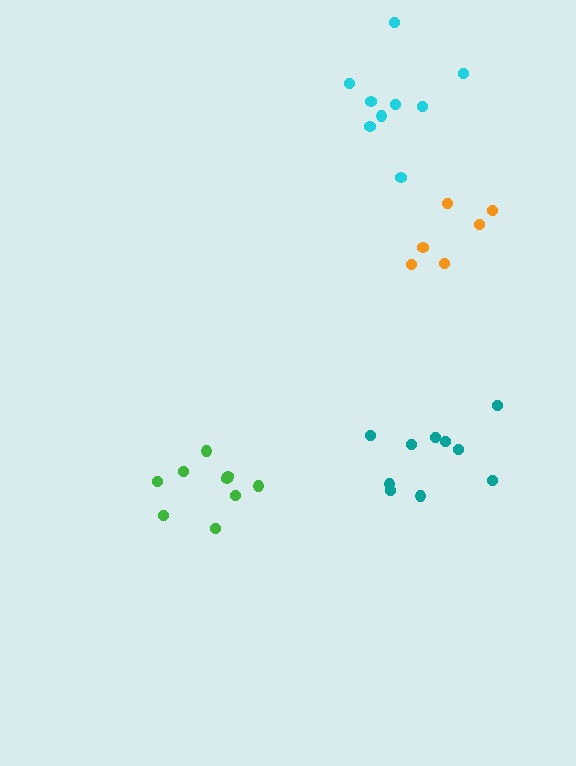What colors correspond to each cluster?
The clusters are colored: cyan, teal, orange, green.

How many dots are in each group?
Group 1: 9 dots, Group 2: 10 dots, Group 3: 6 dots, Group 4: 9 dots (34 total).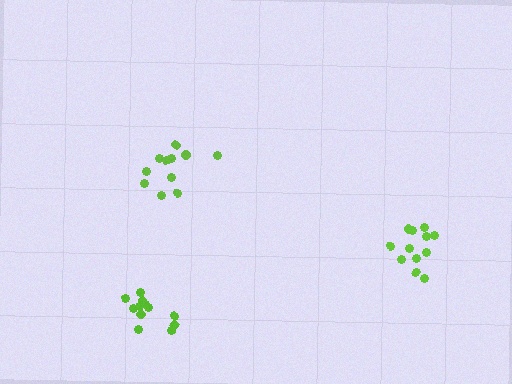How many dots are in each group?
Group 1: 11 dots, Group 2: 12 dots, Group 3: 13 dots (36 total).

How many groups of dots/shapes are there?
There are 3 groups.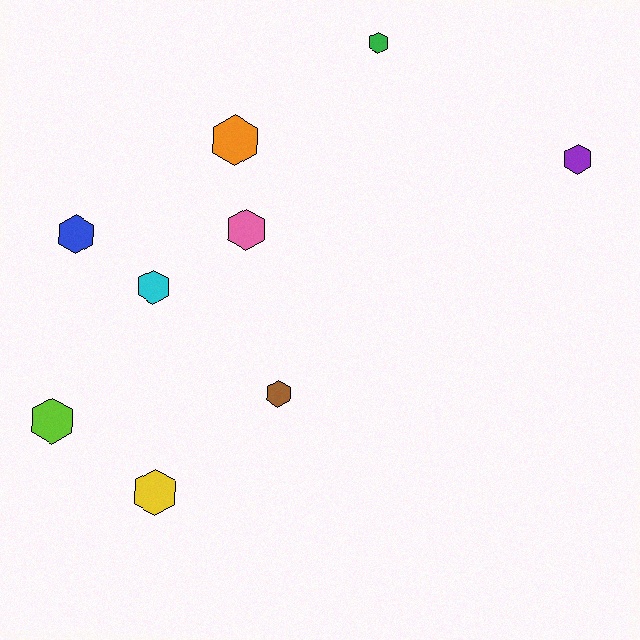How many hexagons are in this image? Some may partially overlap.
There are 9 hexagons.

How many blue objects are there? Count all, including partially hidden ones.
There is 1 blue object.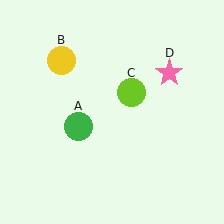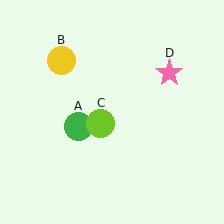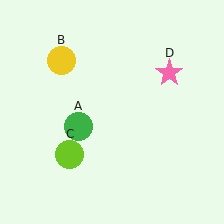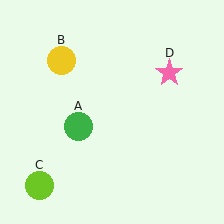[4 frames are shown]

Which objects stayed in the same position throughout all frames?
Green circle (object A) and yellow circle (object B) and pink star (object D) remained stationary.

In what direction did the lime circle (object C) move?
The lime circle (object C) moved down and to the left.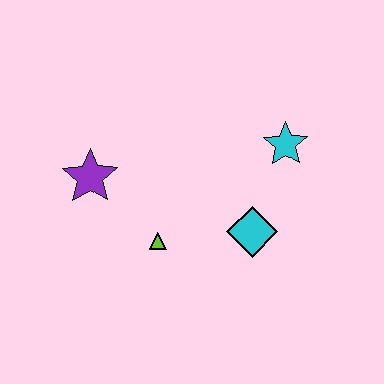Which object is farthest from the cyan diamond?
The purple star is farthest from the cyan diamond.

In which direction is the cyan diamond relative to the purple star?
The cyan diamond is to the right of the purple star.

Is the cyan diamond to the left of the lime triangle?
No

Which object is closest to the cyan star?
The cyan diamond is closest to the cyan star.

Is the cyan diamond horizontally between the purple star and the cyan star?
Yes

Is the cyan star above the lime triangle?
Yes